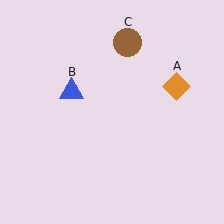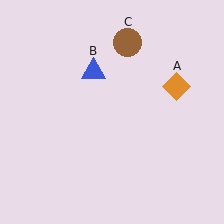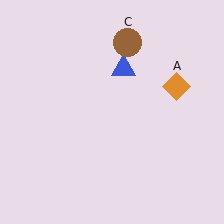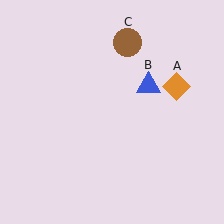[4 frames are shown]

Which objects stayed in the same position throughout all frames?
Orange diamond (object A) and brown circle (object C) remained stationary.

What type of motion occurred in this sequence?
The blue triangle (object B) rotated clockwise around the center of the scene.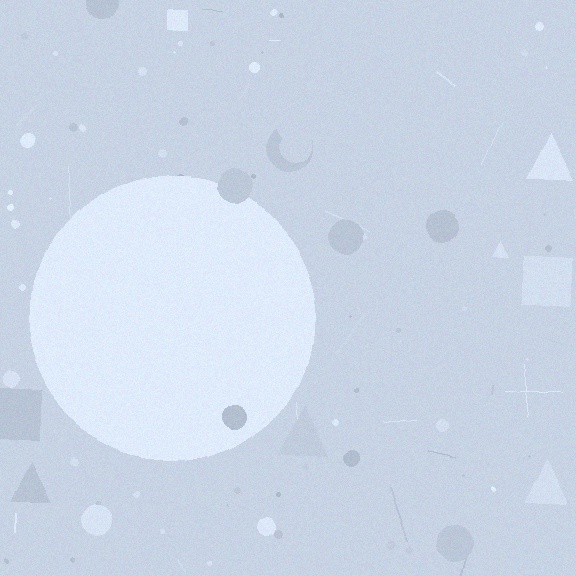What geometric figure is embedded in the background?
A circle is embedded in the background.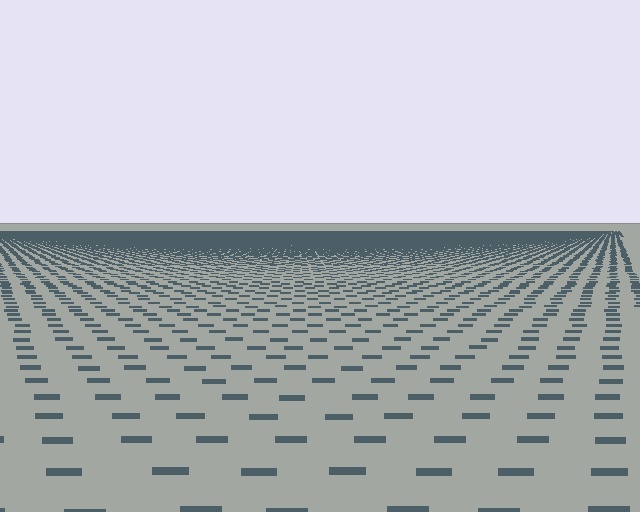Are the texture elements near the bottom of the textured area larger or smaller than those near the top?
Larger. Near the bottom, elements are closer to the viewer and appear at a bigger on-screen size.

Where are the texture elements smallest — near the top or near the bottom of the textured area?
Near the top.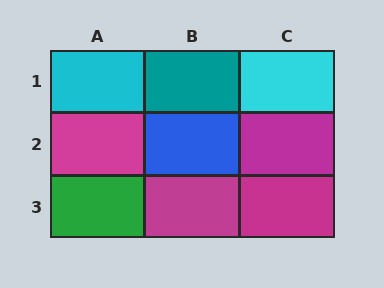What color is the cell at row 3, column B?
Magenta.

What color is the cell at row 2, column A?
Magenta.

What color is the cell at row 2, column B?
Blue.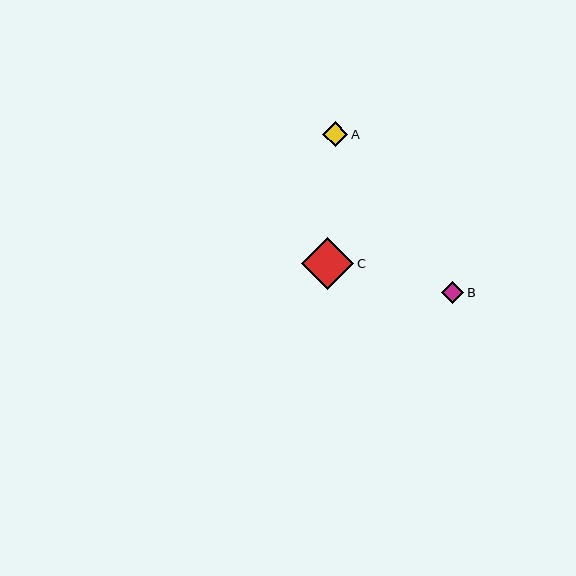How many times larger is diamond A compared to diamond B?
Diamond A is approximately 1.1 times the size of diamond B.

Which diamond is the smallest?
Diamond B is the smallest with a size of approximately 22 pixels.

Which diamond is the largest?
Diamond C is the largest with a size of approximately 52 pixels.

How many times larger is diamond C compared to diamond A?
Diamond C is approximately 2.1 times the size of diamond A.